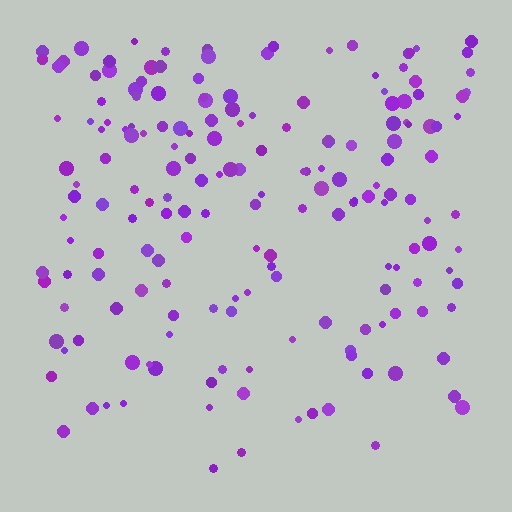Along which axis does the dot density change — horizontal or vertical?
Vertical.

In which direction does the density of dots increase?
From bottom to top, with the top side densest.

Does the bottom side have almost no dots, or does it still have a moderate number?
Still a moderate number, just noticeably fewer than the top.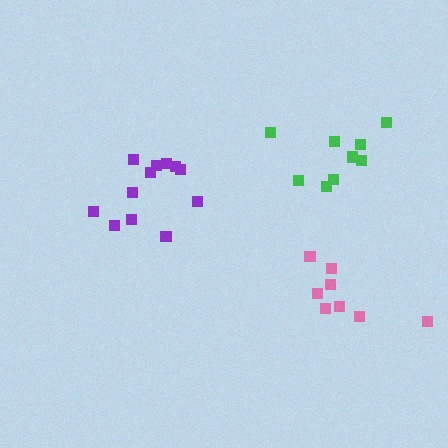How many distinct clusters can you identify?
There are 3 distinct clusters.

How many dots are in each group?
Group 1: 8 dots, Group 2: 12 dots, Group 3: 9 dots (29 total).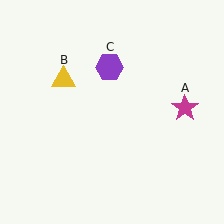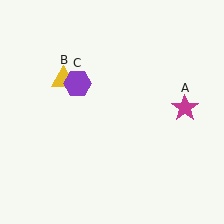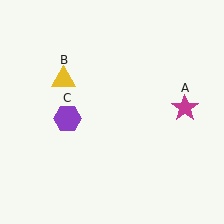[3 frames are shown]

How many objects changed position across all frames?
1 object changed position: purple hexagon (object C).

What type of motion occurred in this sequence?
The purple hexagon (object C) rotated counterclockwise around the center of the scene.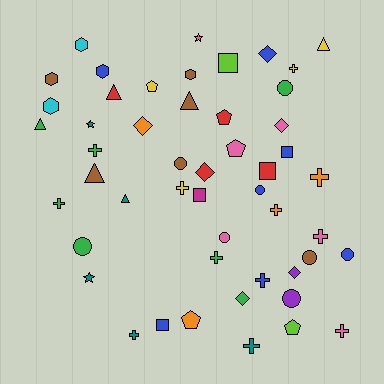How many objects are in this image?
There are 50 objects.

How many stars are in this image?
There are 3 stars.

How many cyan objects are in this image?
There are 2 cyan objects.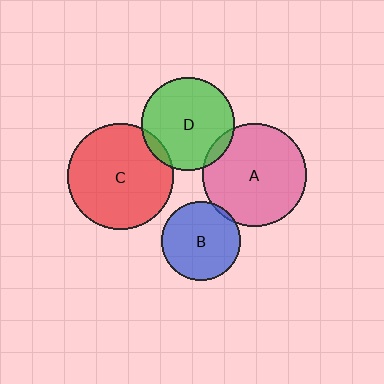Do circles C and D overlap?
Yes.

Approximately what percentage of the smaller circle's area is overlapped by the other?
Approximately 5%.